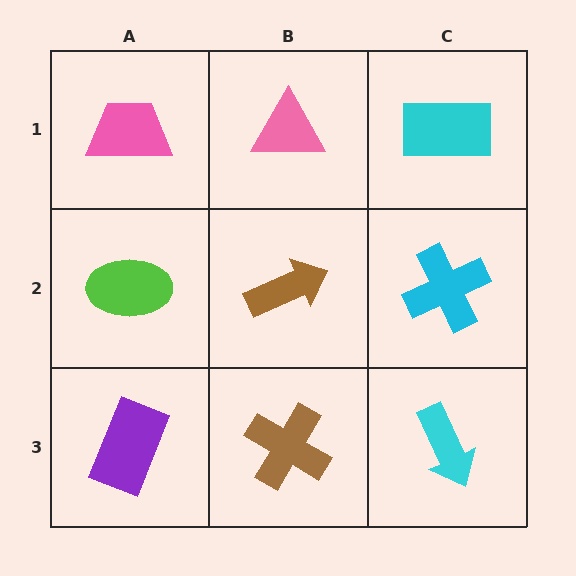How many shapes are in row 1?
3 shapes.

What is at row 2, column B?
A brown arrow.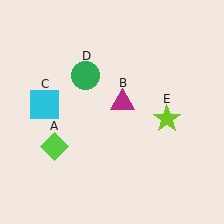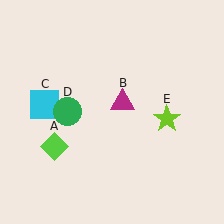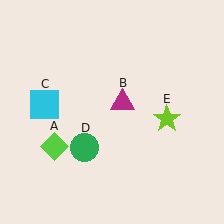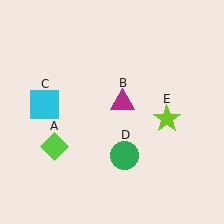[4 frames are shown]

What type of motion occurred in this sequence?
The green circle (object D) rotated counterclockwise around the center of the scene.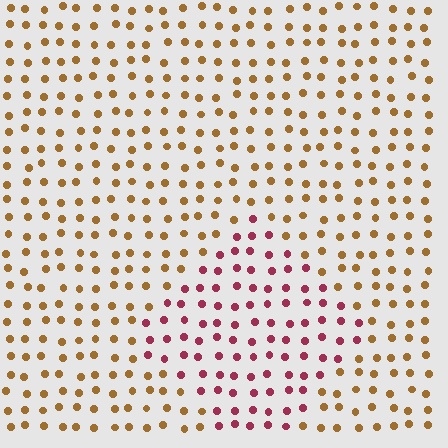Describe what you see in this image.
The image is filled with small brown elements in a uniform arrangement. A diamond-shaped region is visible where the elements are tinted to a slightly different hue, forming a subtle color boundary.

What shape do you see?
I see a diamond.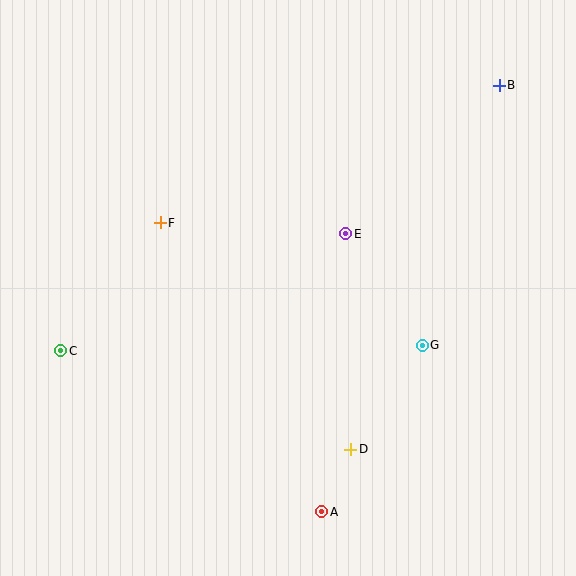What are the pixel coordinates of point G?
Point G is at (422, 345).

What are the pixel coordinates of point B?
Point B is at (499, 86).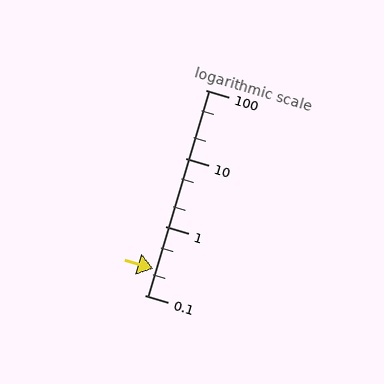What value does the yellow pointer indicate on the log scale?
The pointer indicates approximately 0.24.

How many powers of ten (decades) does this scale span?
The scale spans 3 decades, from 0.1 to 100.